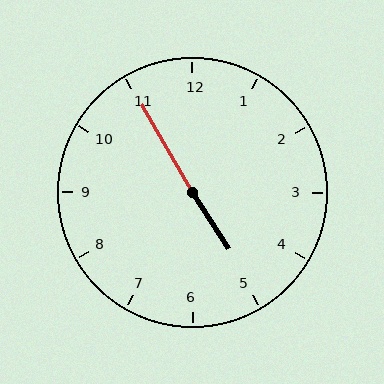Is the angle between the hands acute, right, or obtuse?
It is obtuse.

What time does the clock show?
4:55.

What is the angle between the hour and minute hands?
Approximately 178 degrees.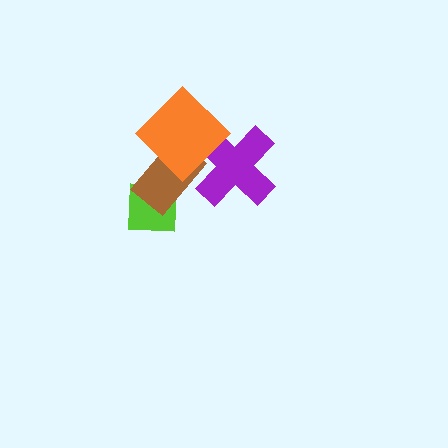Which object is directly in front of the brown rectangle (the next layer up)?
The purple cross is directly in front of the brown rectangle.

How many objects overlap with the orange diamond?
2 objects overlap with the orange diamond.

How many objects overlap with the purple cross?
2 objects overlap with the purple cross.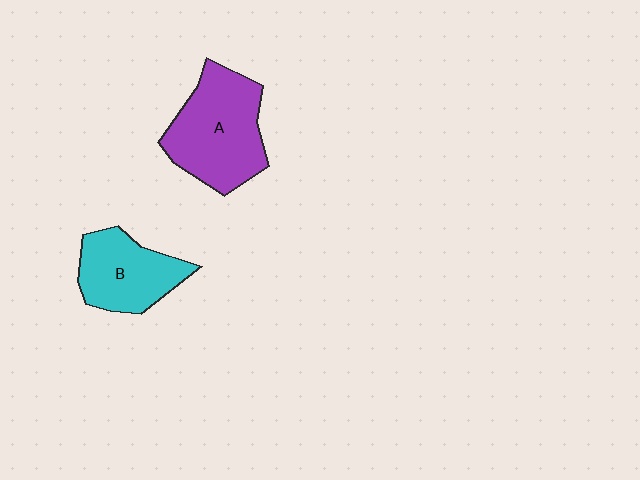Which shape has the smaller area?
Shape B (cyan).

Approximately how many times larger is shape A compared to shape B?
Approximately 1.4 times.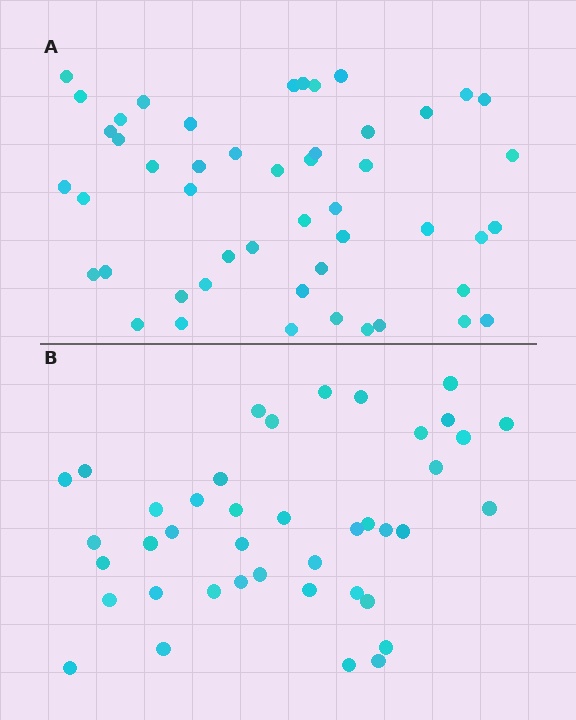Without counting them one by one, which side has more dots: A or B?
Region A (the top region) has more dots.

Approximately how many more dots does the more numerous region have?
Region A has roughly 8 or so more dots than region B.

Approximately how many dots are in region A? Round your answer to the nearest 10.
About 50 dots. (The exact count is 49, which rounds to 50.)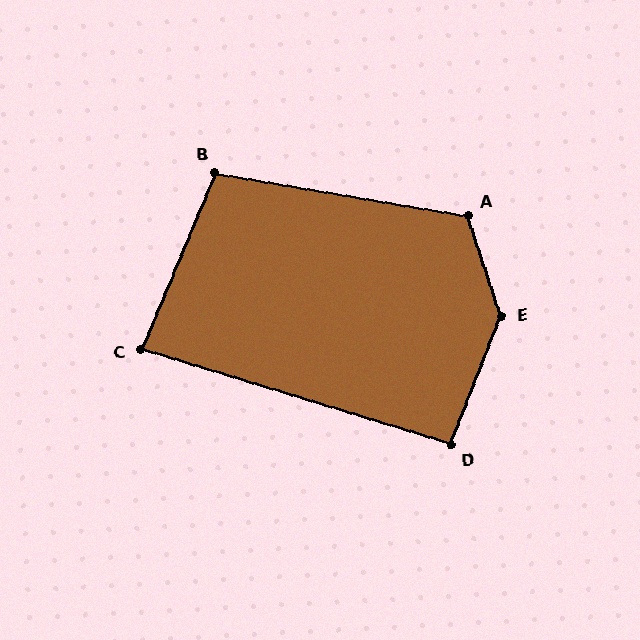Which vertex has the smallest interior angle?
C, at approximately 85 degrees.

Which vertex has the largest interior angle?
E, at approximately 140 degrees.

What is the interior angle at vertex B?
Approximately 103 degrees (obtuse).